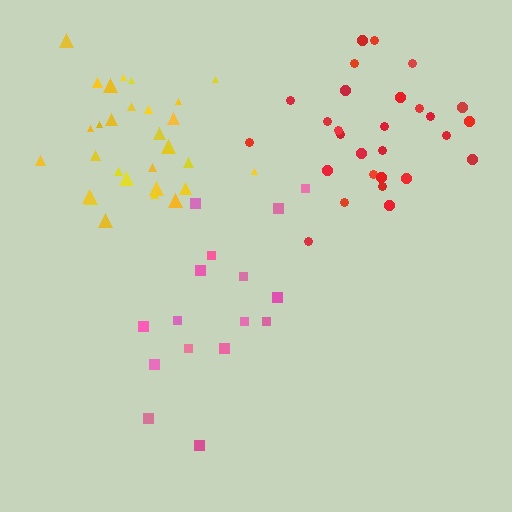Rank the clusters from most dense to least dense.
yellow, red, pink.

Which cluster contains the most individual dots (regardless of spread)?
Yellow (30).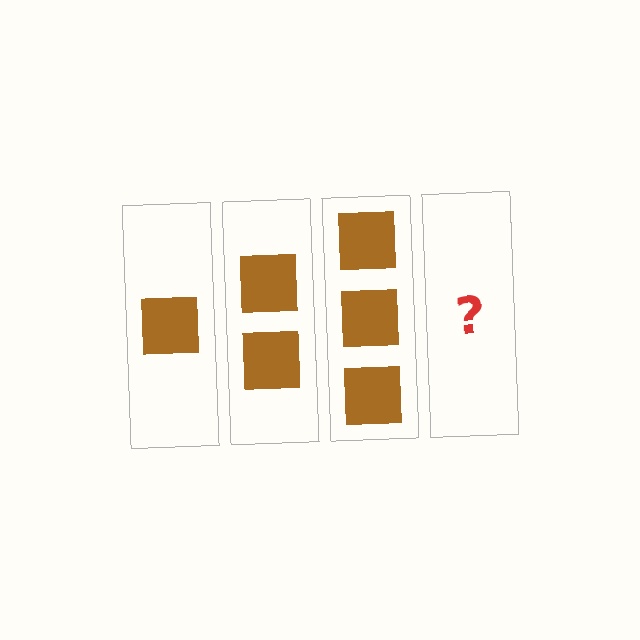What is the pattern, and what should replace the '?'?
The pattern is that each step adds one more square. The '?' should be 4 squares.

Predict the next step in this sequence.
The next step is 4 squares.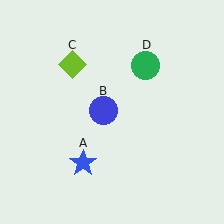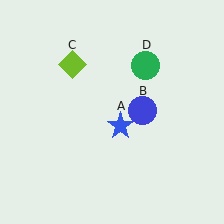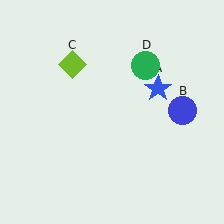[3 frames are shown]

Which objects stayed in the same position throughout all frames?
Lime diamond (object C) and green circle (object D) remained stationary.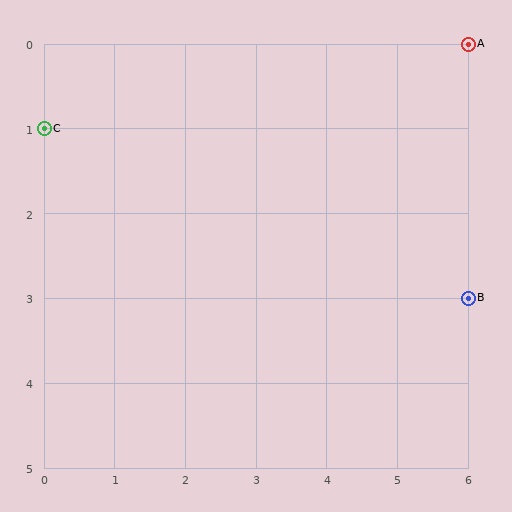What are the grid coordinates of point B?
Point B is at grid coordinates (6, 3).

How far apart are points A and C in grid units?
Points A and C are 6 columns and 1 row apart (about 6.1 grid units diagonally).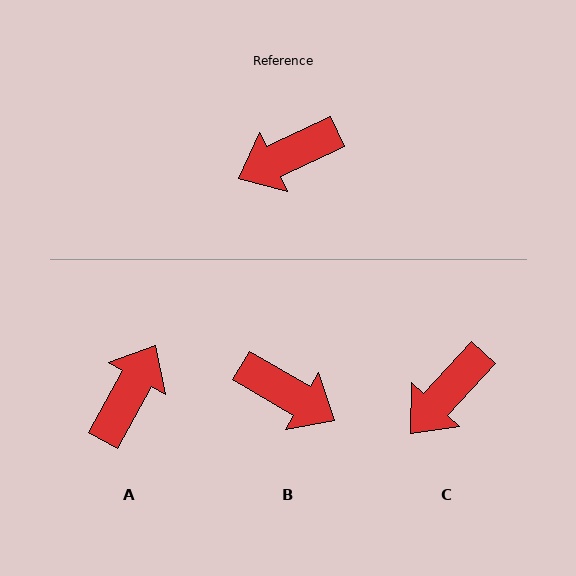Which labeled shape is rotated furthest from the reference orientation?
A, about 144 degrees away.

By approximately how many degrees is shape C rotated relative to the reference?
Approximately 22 degrees counter-clockwise.